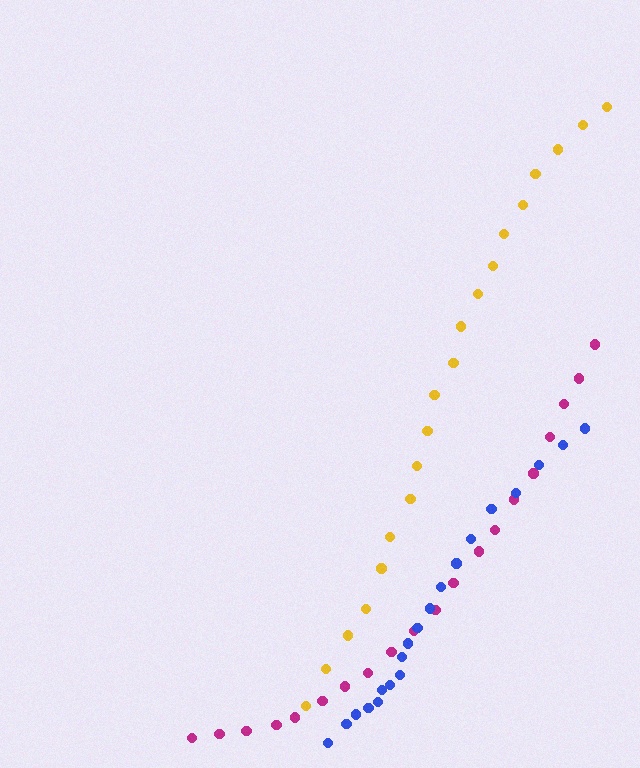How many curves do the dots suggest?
There are 3 distinct paths.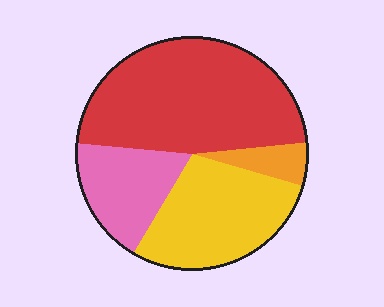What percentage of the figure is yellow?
Yellow covers about 30% of the figure.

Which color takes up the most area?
Red, at roughly 45%.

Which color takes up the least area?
Orange, at roughly 5%.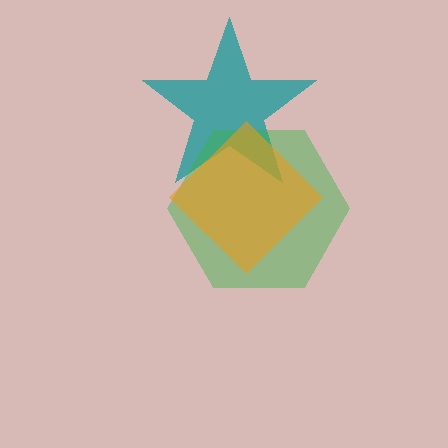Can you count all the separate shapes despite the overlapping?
Yes, there are 3 separate shapes.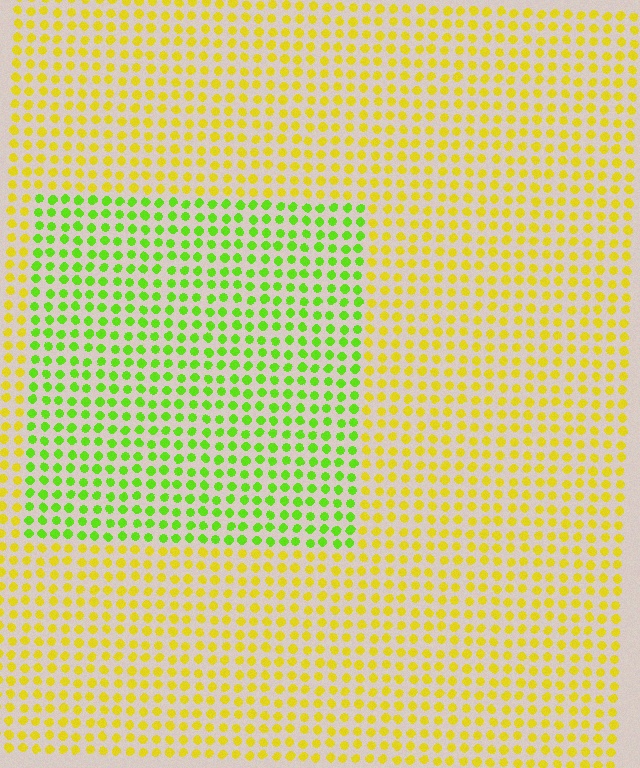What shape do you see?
I see a rectangle.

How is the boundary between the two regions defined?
The boundary is defined purely by a slight shift in hue (about 44 degrees). Spacing, size, and orientation are identical on both sides.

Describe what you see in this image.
The image is filled with small yellow elements in a uniform arrangement. A rectangle-shaped region is visible where the elements are tinted to a slightly different hue, forming a subtle color boundary.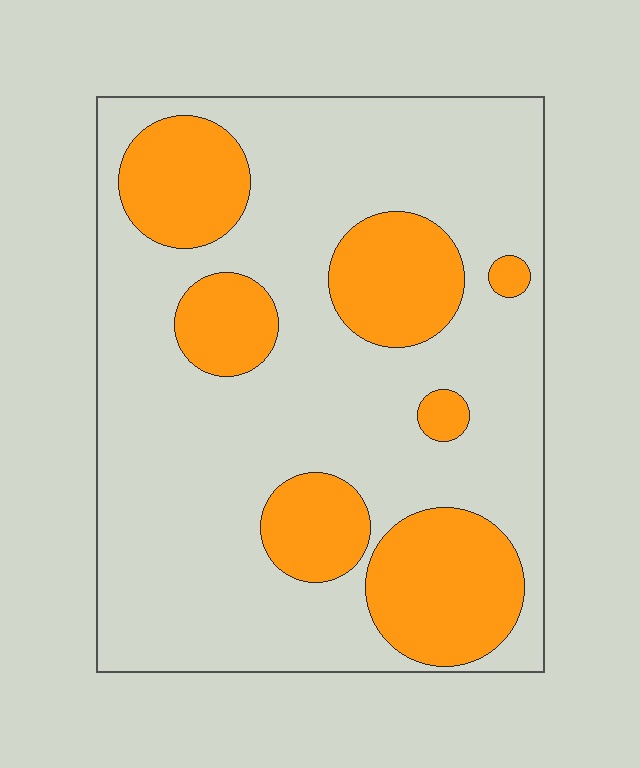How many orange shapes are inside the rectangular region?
7.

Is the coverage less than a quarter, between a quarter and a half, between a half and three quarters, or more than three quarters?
Between a quarter and a half.